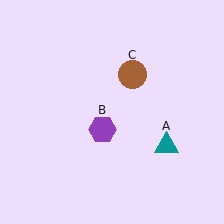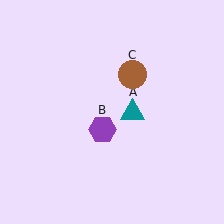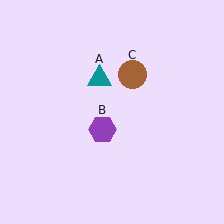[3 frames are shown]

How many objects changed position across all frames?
1 object changed position: teal triangle (object A).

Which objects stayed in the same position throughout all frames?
Purple hexagon (object B) and brown circle (object C) remained stationary.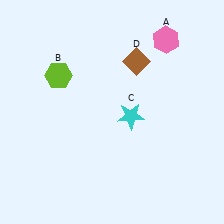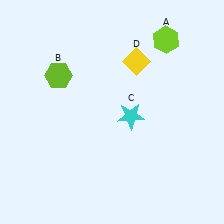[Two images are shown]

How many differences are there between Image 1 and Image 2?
There are 2 differences between the two images.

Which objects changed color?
A changed from pink to lime. D changed from brown to yellow.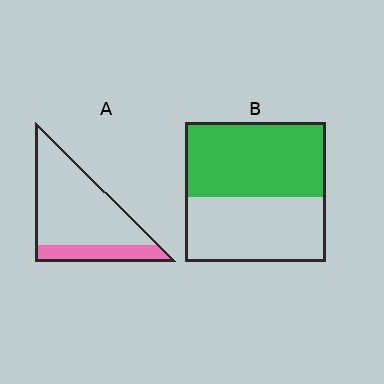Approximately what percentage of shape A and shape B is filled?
A is approximately 25% and B is approximately 55%.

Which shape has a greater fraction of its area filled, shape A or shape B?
Shape B.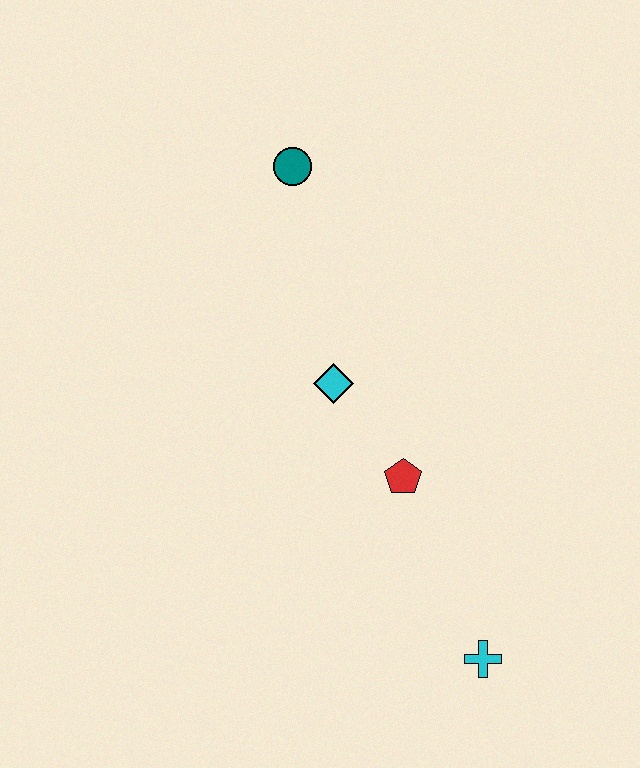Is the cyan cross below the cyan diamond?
Yes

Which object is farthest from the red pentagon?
The teal circle is farthest from the red pentagon.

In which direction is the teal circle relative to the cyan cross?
The teal circle is above the cyan cross.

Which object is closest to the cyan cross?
The red pentagon is closest to the cyan cross.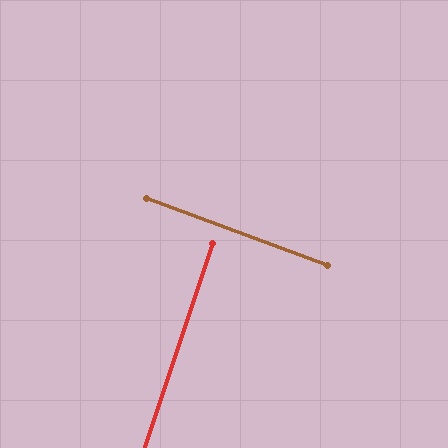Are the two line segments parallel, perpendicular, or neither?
Perpendicular — they meet at approximately 88°.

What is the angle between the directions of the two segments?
Approximately 88 degrees.